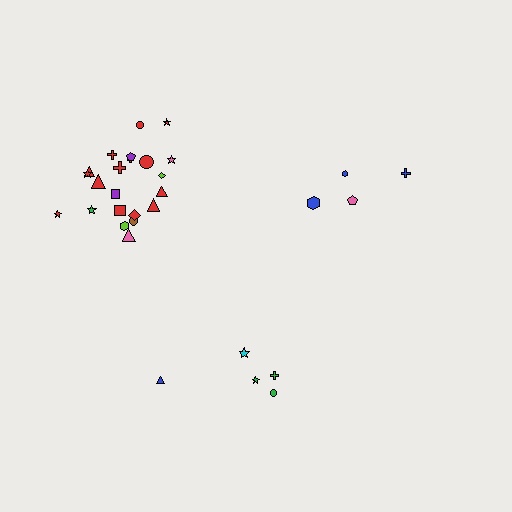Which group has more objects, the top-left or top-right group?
The top-left group.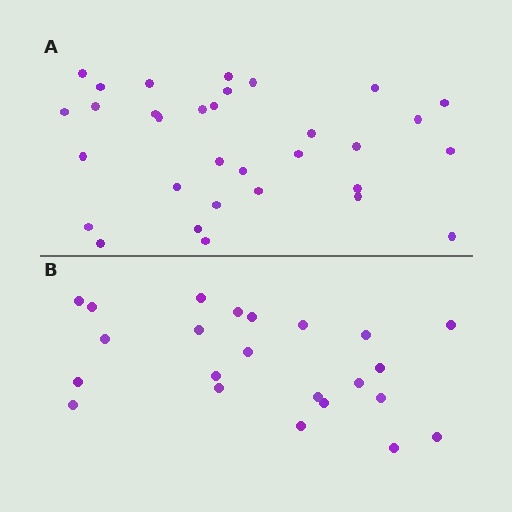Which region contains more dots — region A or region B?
Region A (the top region) has more dots.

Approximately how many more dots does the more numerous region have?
Region A has roughly 8 or so more dots than region B.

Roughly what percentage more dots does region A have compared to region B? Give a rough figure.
About 40% more.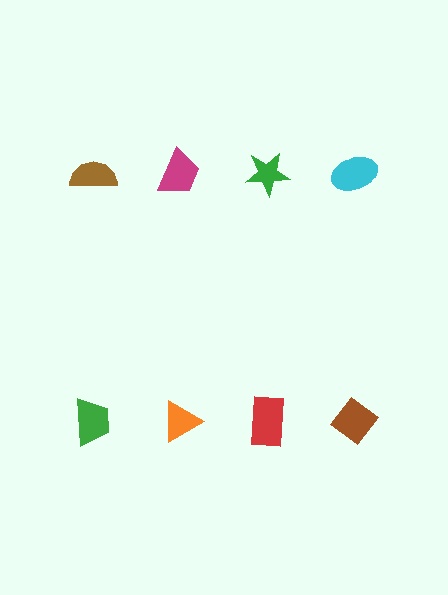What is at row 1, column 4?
A cyan ellipse.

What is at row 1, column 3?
A green star.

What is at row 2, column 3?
A red rectangle.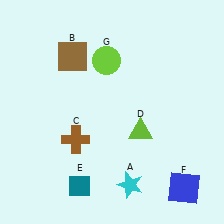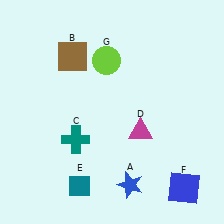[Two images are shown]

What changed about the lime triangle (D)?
In Image 1, D is lime. In Image 2, it changed to magenta.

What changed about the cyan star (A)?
In Image 1, A is cyan. In Image 2, it changed to blue.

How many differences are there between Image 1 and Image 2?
There are 3 differences between the two images.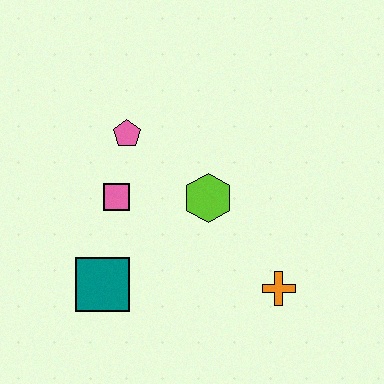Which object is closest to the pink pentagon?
The pink square is closest to the pink pentagon.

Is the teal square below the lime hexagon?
Yes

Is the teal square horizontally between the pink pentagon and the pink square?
No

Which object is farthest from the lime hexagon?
The teal square is farthest from the lime hexagon.